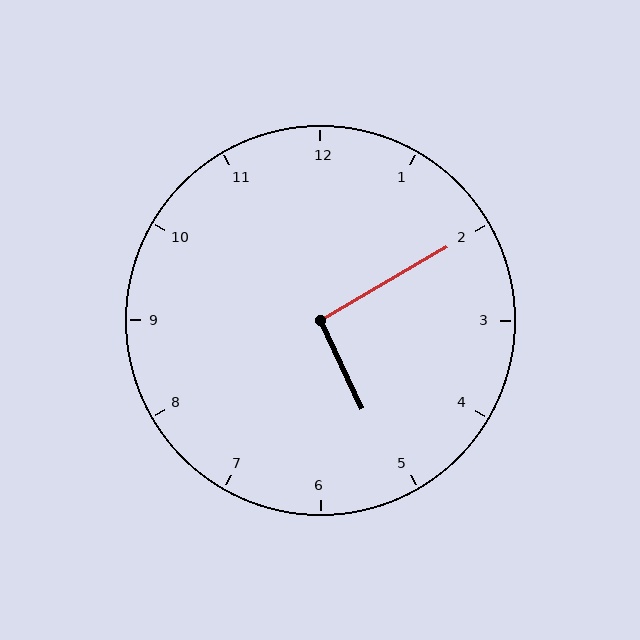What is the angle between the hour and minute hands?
Approximately 95 degrees.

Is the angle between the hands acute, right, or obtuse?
It is right.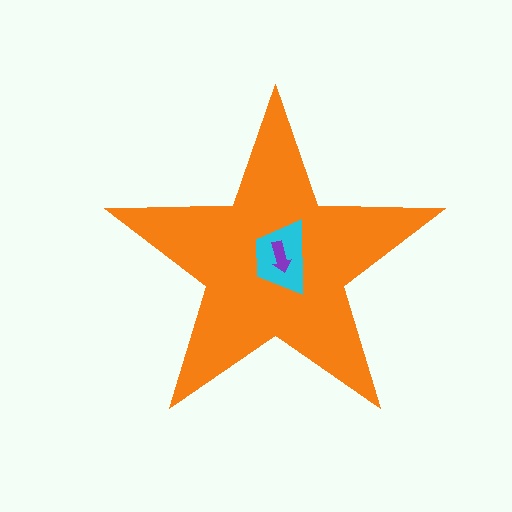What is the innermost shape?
The purple arrow.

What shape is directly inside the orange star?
The cyan trapezoid.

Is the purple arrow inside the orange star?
Yes.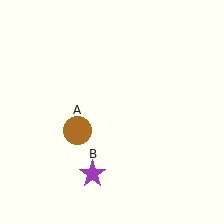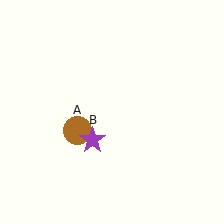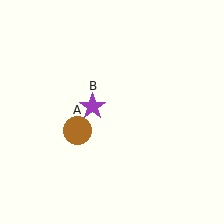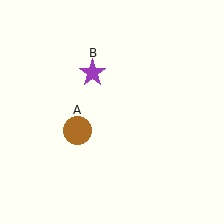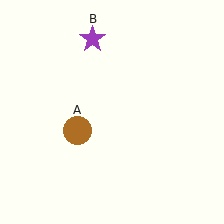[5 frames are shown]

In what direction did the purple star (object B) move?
The purple star (object B) moved up.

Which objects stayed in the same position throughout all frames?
Brown circle (object A) remained stationary.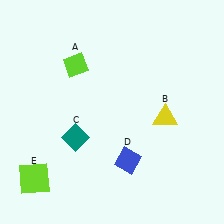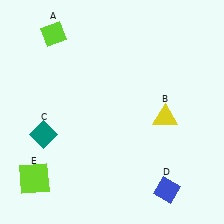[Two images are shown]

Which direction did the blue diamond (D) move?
The blue diamond (D) moved right.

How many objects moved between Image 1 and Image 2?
3 objects moved between the two images.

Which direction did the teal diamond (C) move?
The teal diamond (C) moved left.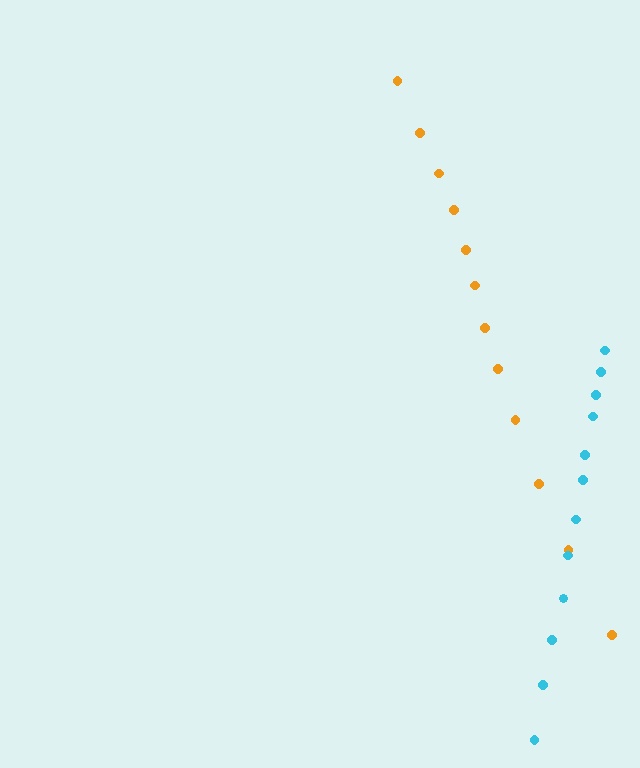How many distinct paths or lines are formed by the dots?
There are 2 distinct paths.